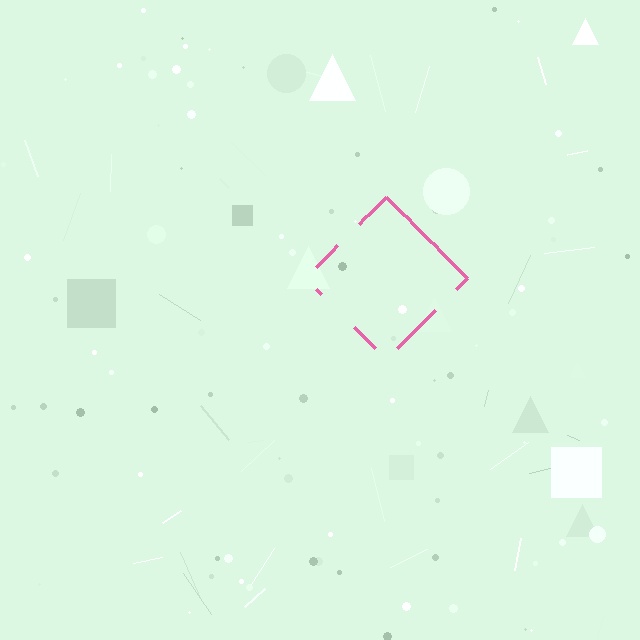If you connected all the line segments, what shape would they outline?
They would outline a diamond.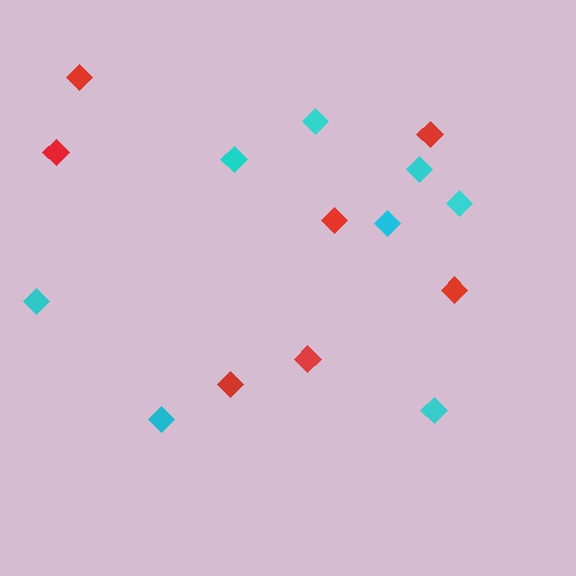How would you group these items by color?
There are 2 groups: one group of cyan diamonds (8) and one group of red diamonds (7).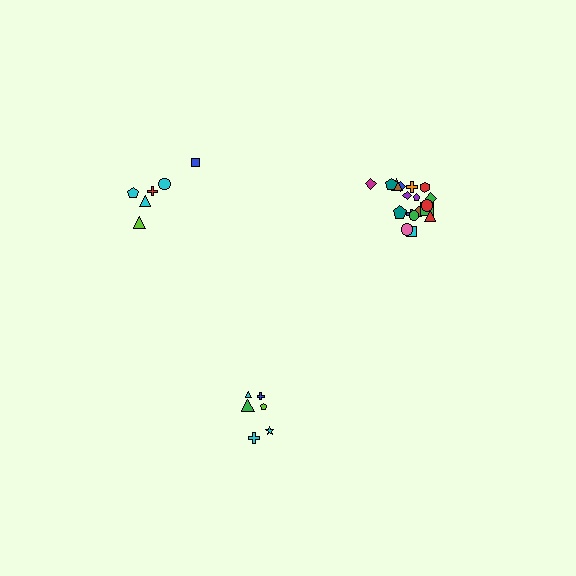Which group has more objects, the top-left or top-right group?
The top-right group.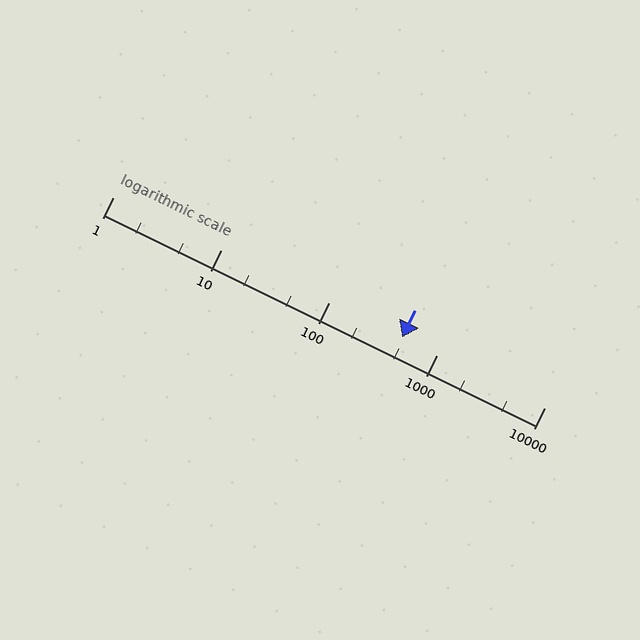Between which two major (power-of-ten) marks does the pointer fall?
The pointer is between 100 and 1000.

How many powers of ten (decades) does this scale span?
The scale spans 4 decades, from 1 to 10000.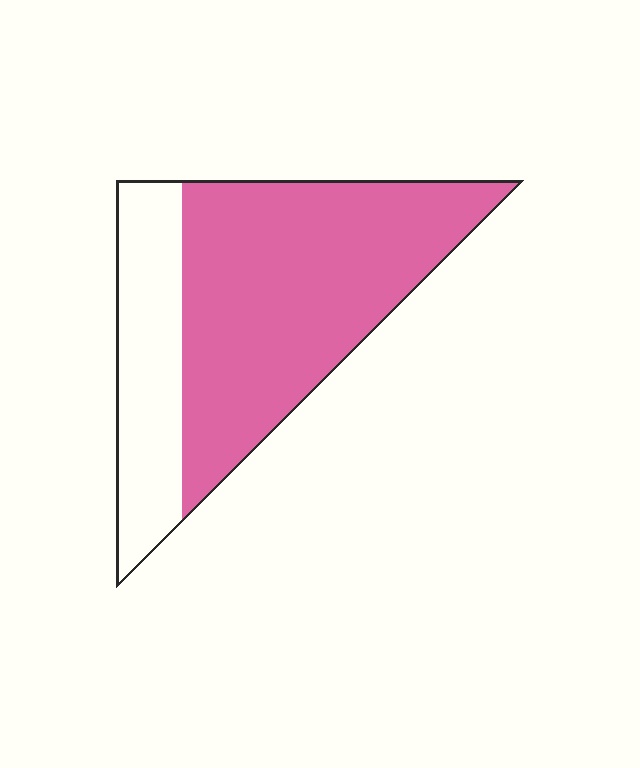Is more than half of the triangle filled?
Yes.